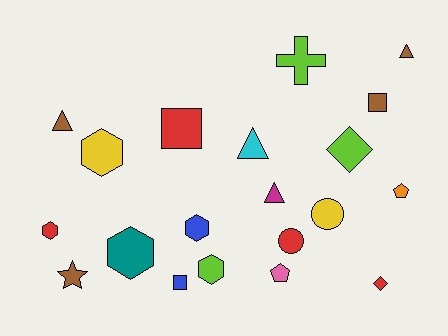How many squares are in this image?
There are 3 squares.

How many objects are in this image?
There are 20 objects.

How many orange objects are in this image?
There is 1 orange object.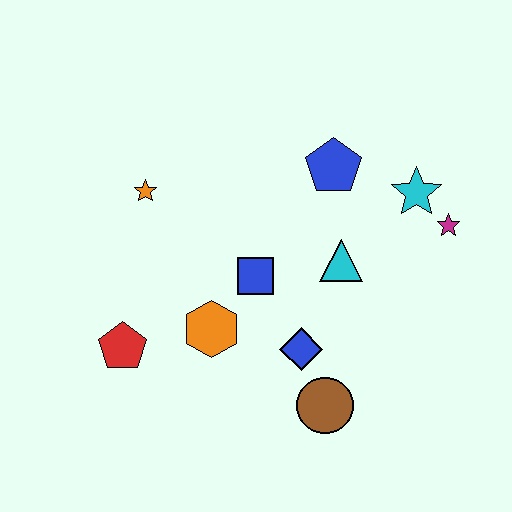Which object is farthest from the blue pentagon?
The red pentagon is farthest from the blue pentagon.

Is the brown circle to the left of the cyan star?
Yes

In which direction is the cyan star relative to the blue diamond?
The cyan star is above the blue diamond.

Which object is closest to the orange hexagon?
The blue square is closest to the orange hexagon.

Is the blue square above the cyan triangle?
No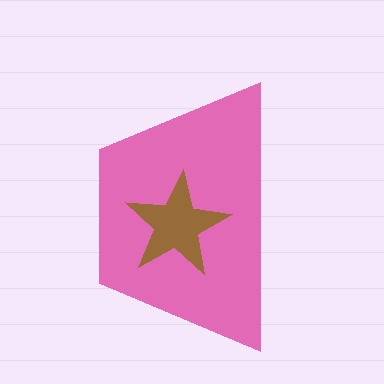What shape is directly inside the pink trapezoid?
The brown star.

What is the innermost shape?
The brown star.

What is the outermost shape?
The pink trapezoid.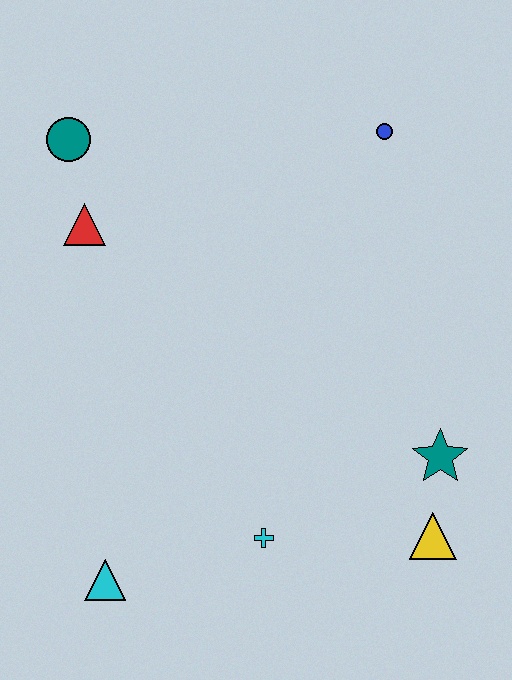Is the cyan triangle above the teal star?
No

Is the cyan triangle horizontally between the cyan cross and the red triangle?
Yes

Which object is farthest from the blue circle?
The cyan triangle is farthest from the blue circle.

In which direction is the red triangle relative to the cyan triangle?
The red triangle is above the cyan triangle.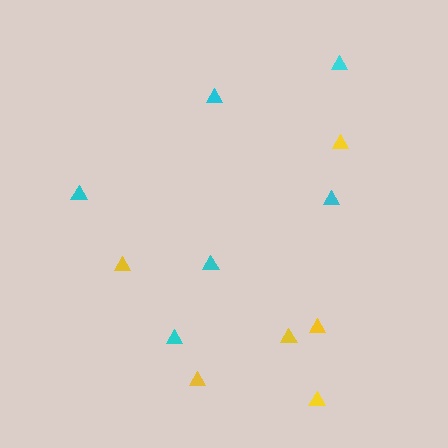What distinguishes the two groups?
There are 2 groups: one group of yellow triangles (6) and one group of cyan triangles (6).